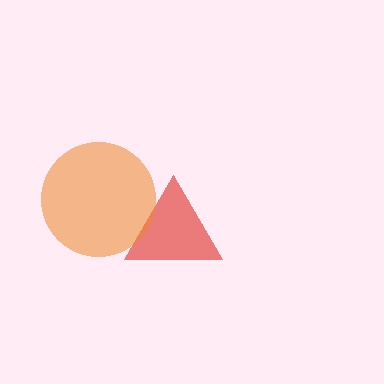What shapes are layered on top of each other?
The layered shapes are: a red triangle, an orange circle.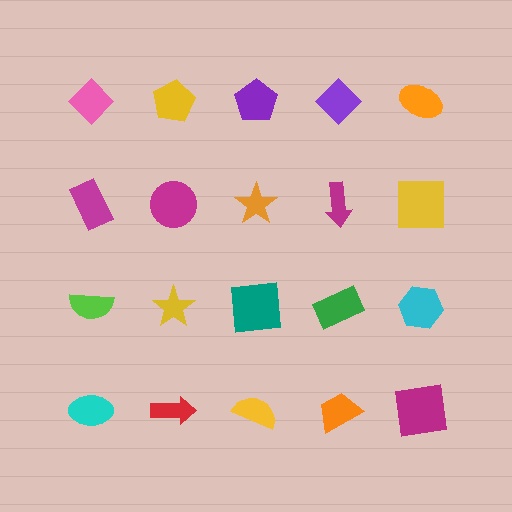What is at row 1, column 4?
A purple diamond.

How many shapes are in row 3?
5 shapes.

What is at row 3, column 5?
A cyan hexagon.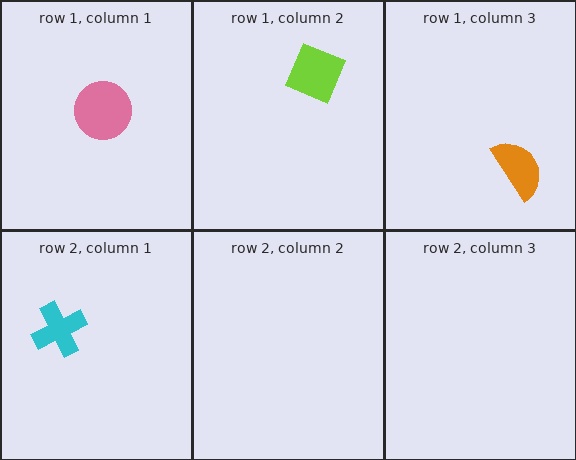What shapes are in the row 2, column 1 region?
The cyan cross.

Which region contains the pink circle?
The row 1, column 1 region.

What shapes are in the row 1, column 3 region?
The orange semicircle.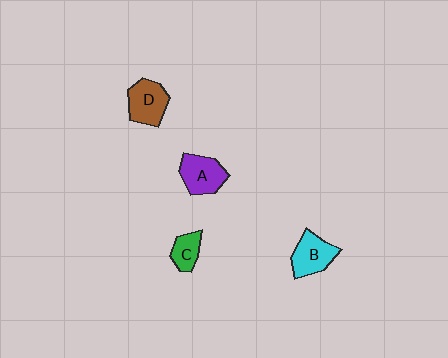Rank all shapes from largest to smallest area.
From largest to smallest: D (brown), A (purple), B (cyan), C (green).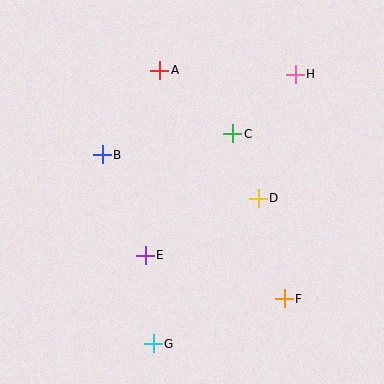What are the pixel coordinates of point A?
Point A is at (160, 70).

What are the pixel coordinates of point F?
Point F is at (284, 299).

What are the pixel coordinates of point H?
Point H is at (295, 74).